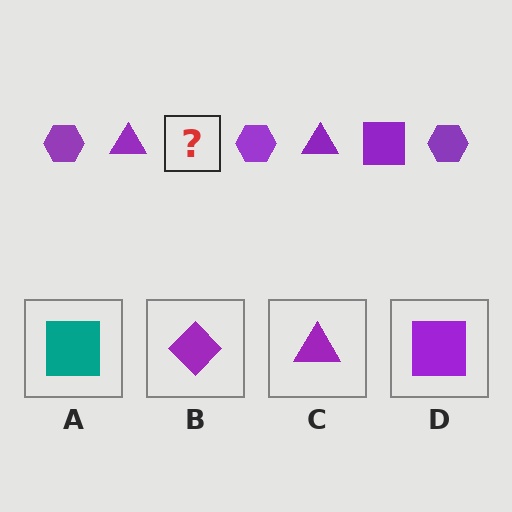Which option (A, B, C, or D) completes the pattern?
D.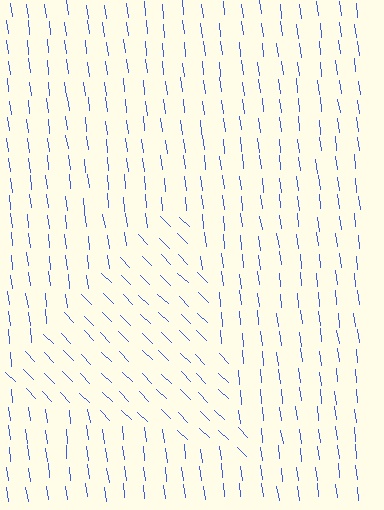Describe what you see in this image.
The image is filled with small blue line segments. A triangle region in the image has lines oriented differently from the surrounding lines, creating a visible texture boundary.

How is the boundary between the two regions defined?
The boundary is defined purely by a change in line orientation (approximately 38 degrees difference). All lines are the same color and thickness.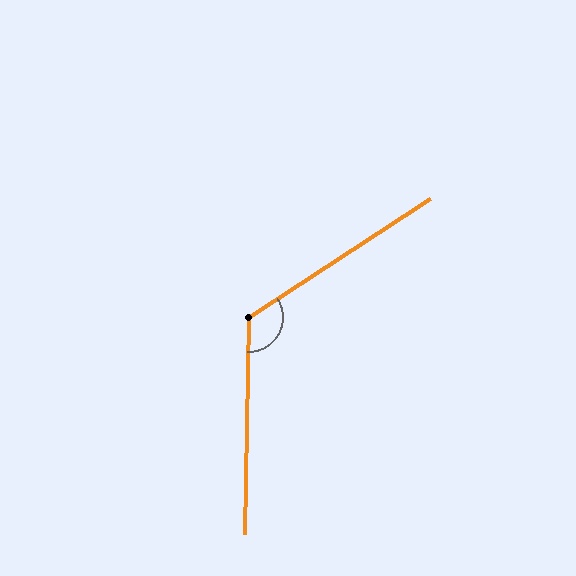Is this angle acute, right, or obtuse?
It is obtuse.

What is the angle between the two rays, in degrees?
Approximately 124 degrees.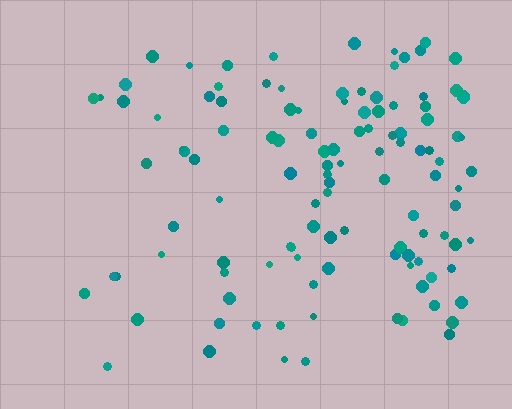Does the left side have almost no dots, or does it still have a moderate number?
Still a moderate number, just noticeably fewer than the right.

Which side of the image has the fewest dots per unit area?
The left.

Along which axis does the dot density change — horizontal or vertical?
Horizontal.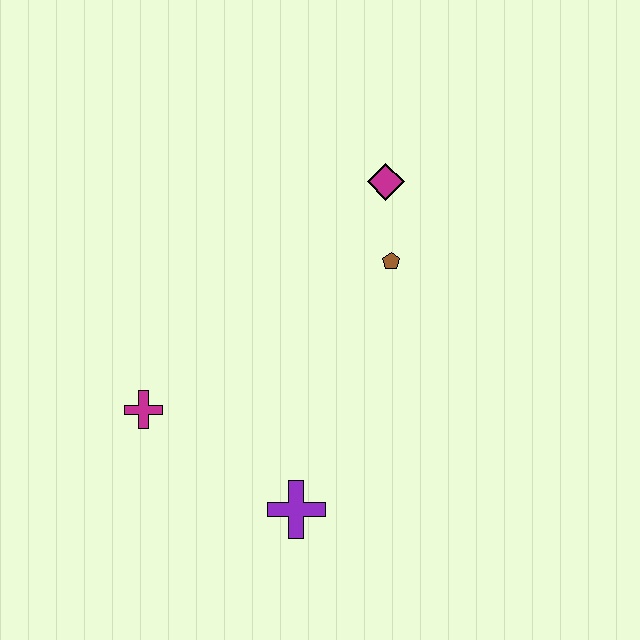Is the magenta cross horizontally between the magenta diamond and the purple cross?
No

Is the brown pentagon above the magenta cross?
Yes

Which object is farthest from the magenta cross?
The magenta diamond is farthest from the magenta cross.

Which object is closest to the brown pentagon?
The magenta diamond is closest to the brown pentagon.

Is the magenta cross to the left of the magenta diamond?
Yes